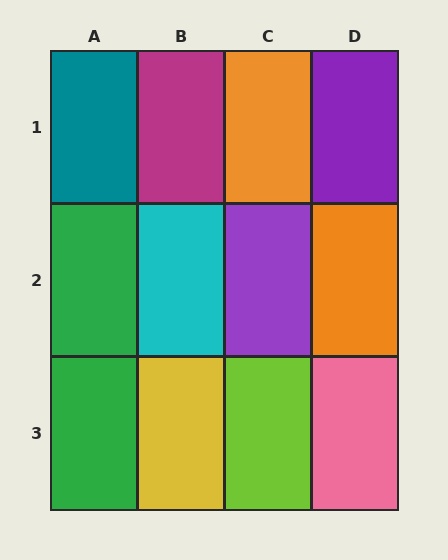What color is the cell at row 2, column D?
Orange.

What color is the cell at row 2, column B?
Cyan.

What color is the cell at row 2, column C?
Purple.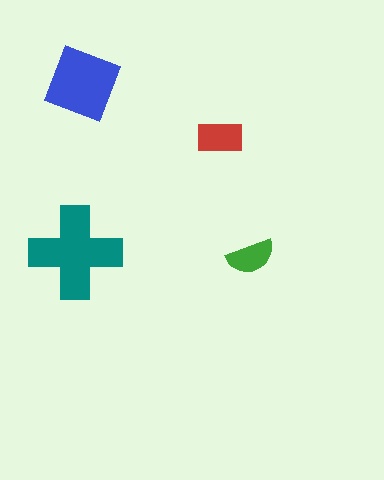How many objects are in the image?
There are 4 objects in the image.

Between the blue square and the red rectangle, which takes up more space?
The blue square.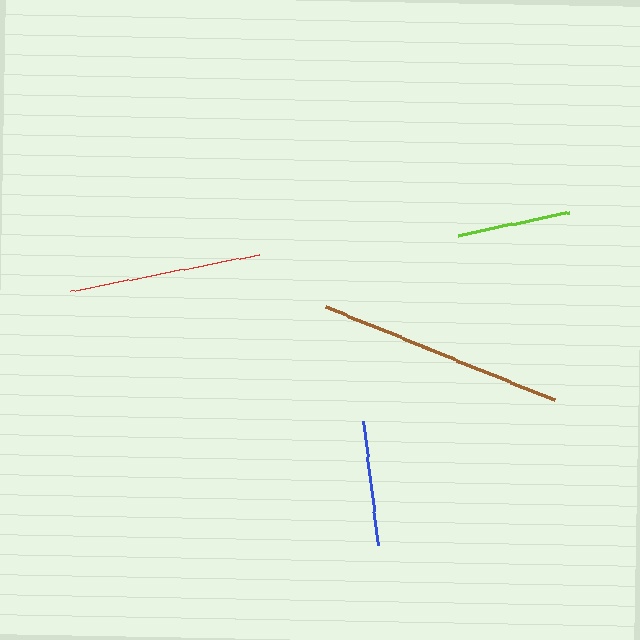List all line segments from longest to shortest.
From longest to shortest: brown, red, blue, lime.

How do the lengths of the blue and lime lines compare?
The blue and lime lines are approximately the same length.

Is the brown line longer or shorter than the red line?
The brown line is longer than the red line.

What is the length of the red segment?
The red segment is approximately 192 pixels long.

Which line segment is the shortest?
The lime line is the shortest at approximately 114 pixels.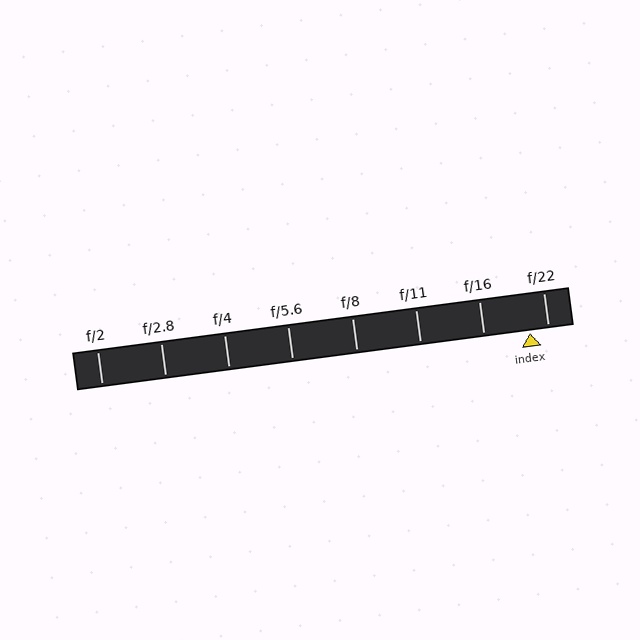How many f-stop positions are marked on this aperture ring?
There are 8 f-stop positions marked.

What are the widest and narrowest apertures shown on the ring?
The widest aperture shown is f/2 and the narrowest is f/22.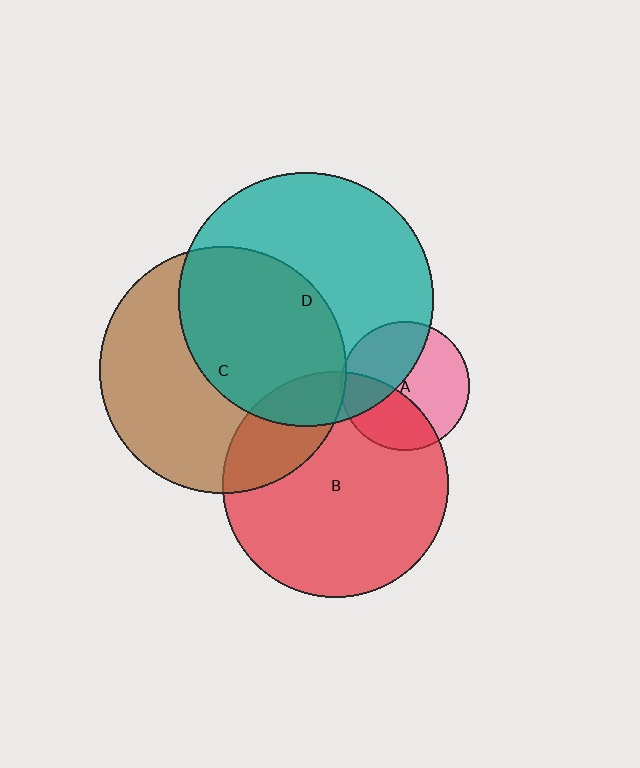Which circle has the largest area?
Circle D (teal).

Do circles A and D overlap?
Yes.